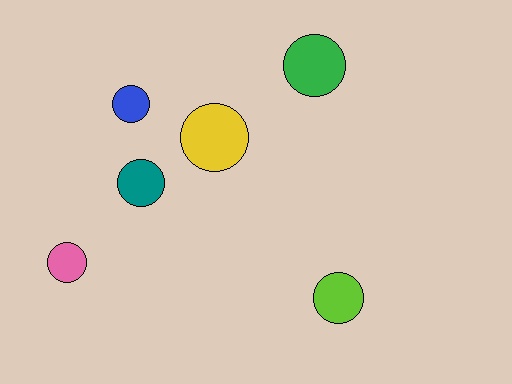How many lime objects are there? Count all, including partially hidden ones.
There is 1 lime object.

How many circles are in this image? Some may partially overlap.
There are 6 circles.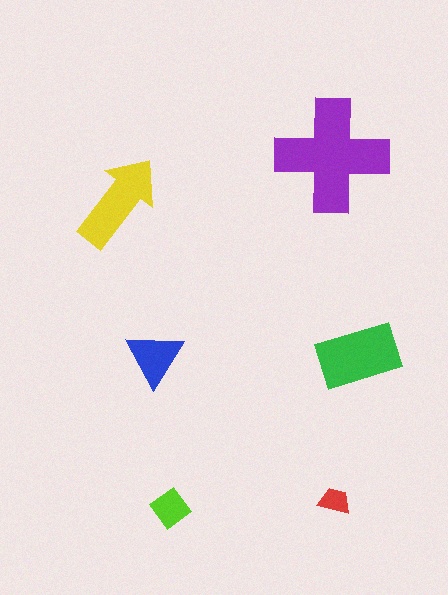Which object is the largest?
The purple cross.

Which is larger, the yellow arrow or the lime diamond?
The yellow arrow.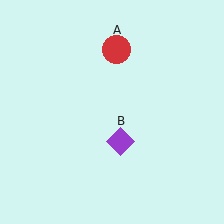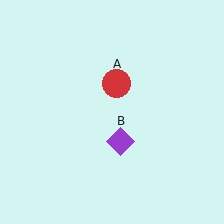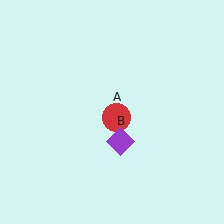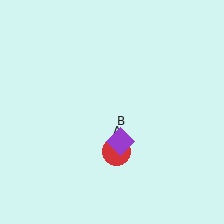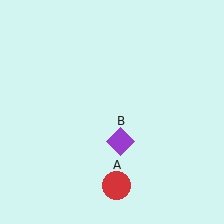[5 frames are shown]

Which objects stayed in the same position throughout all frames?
Purple diamond (object B) remained stationary.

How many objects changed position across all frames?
1 object changed position: red circle (object A).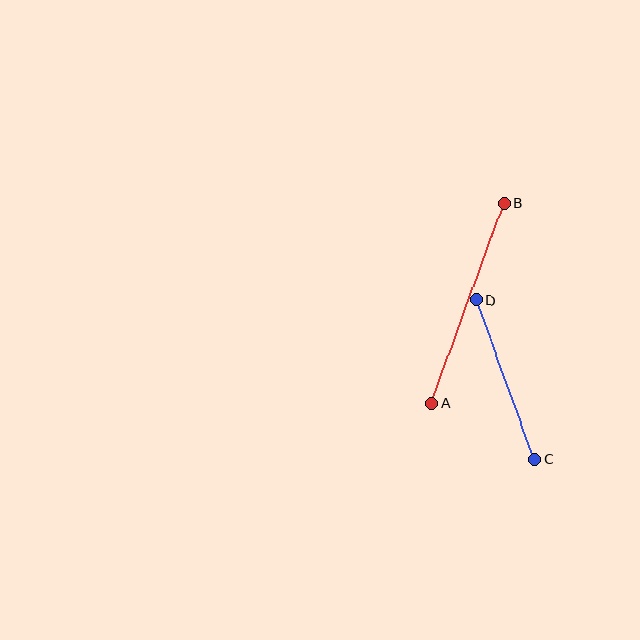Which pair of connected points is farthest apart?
Points A and B are farthest apart.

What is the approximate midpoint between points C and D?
The midpoint is at approximately (506, 380) pixels.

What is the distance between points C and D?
The distance is approximately 170 pixels.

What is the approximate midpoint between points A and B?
The midpoint is at approximately (468, 303) pixels.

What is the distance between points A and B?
The distance is approximately 212 pixels.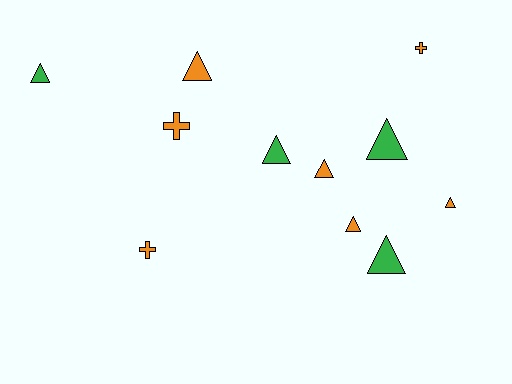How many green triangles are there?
There are 4 green triangles.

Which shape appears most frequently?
Triangle, with 8 objects.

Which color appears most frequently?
Orange, with 7 objects.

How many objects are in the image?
There are 11 objects.